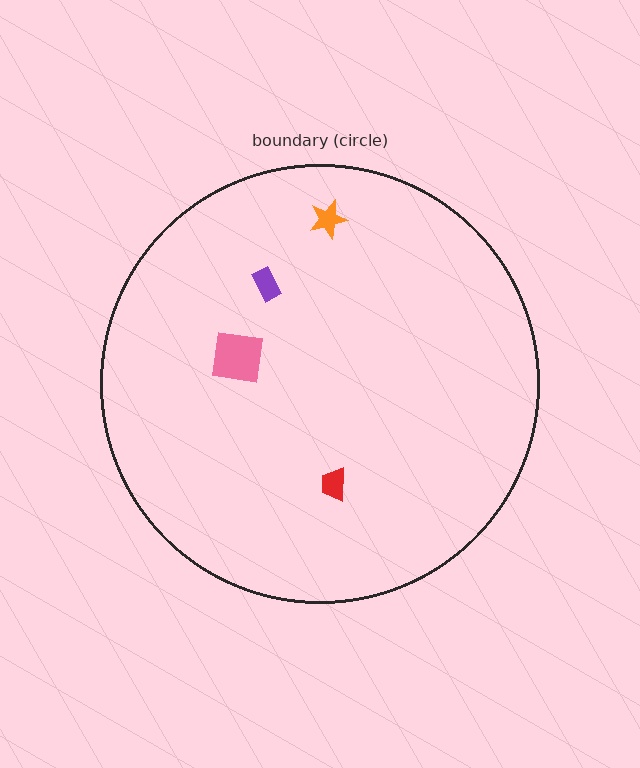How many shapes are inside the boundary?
4 inside, 0 outside.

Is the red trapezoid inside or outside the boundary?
Inside.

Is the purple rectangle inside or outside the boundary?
Inside.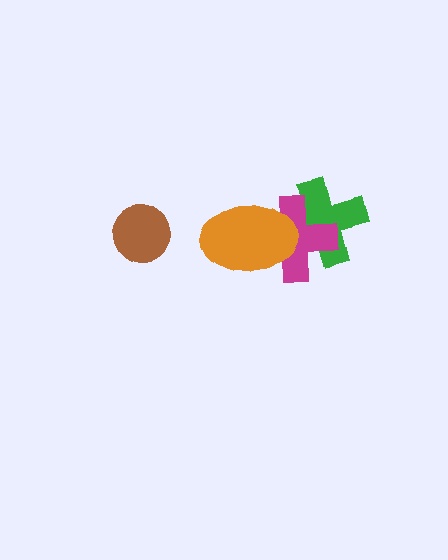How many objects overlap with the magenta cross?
2 objects overlap with the magenta cross.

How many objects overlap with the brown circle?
0 objects overlap with the brown circle.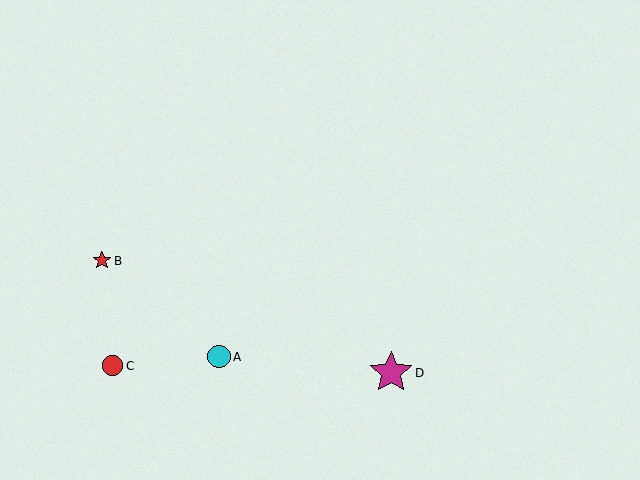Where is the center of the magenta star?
The center of the magenta star is at (391, 372).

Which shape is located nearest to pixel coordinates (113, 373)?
The red circle (labeled C) at (112, 366) is nearest to that location.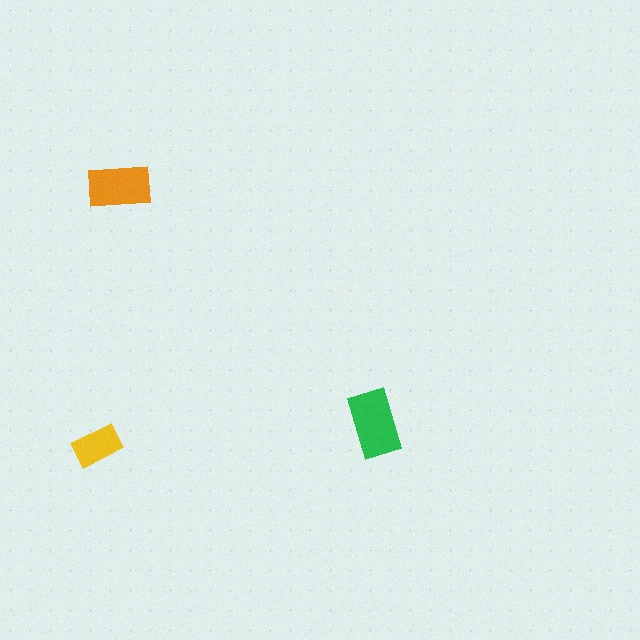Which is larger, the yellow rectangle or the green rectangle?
The green one.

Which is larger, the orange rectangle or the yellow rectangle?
The orange one.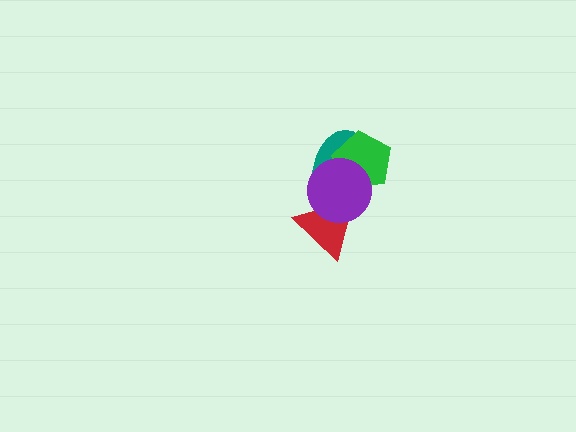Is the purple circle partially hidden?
No, no other shape covers it.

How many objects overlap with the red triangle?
2 objects overlap with the red triangle.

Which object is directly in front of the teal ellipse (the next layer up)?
The green pentagon is directly in front of the teal ellipse.